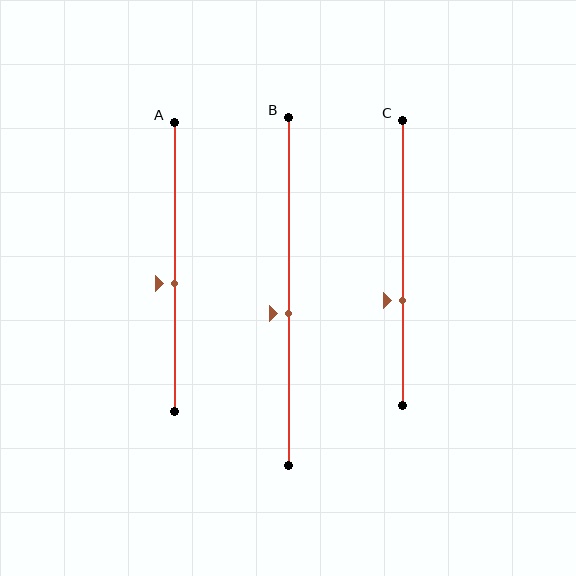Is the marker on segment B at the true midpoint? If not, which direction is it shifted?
No, the marker on segment B is shifted downward by about 6% of the segment length.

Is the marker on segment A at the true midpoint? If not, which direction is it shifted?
No, the marker on segment A is shifted downward by about 6% of the segment length.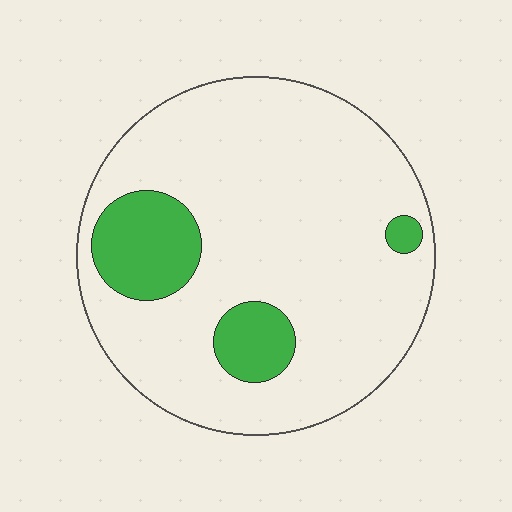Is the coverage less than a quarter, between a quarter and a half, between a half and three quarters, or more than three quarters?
Less than a quarter.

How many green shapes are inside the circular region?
3.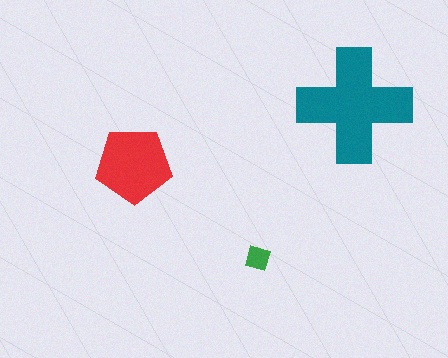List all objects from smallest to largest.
The green diamond, the red pentagon, the teal cross.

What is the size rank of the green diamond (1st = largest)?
3rd.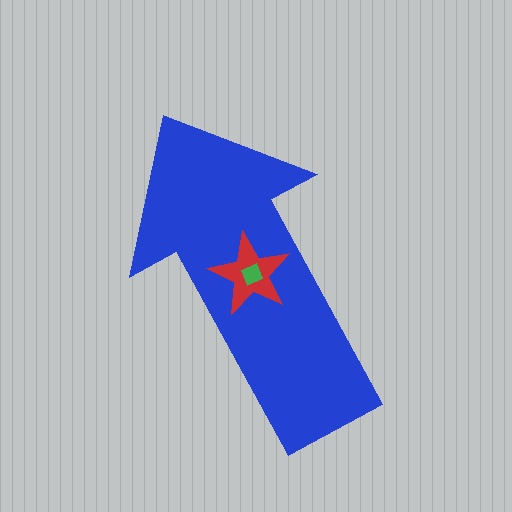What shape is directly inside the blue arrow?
The red star.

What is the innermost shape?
The green diamond.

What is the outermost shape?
The blue arrow.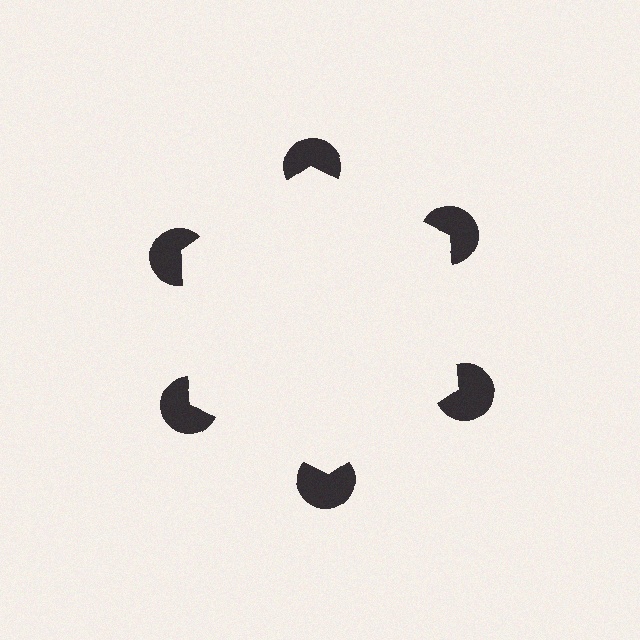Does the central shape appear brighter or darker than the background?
It typically appears slightly brighter than the background, even though no actual brightness change is drawn.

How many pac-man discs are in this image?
There are 6 — one at each vertex of the illusory hexagon.